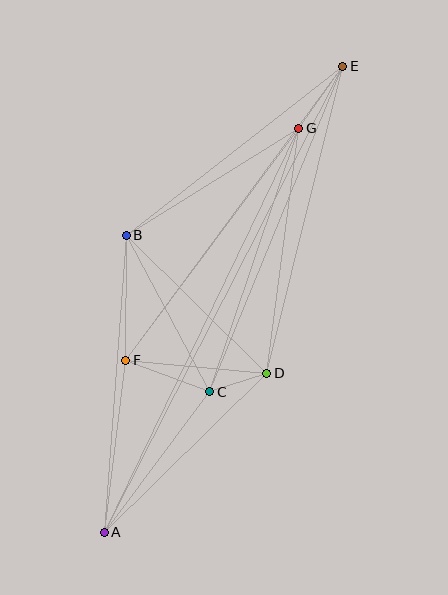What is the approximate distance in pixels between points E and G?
The distance between E and G is approximately 76 pixels.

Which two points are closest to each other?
Points C and D are closest to each other.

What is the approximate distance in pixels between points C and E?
The distance between C and E is approximately 352 pixels.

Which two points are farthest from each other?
Points A and E are farthest from each other.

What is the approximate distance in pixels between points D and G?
The distance between D and G is approximately 247 pixels.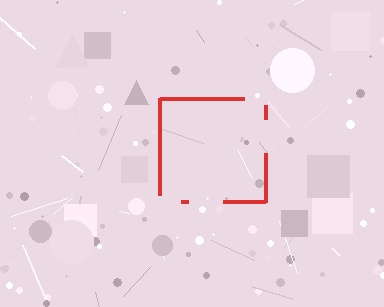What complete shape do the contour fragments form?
The contour fragments form a square.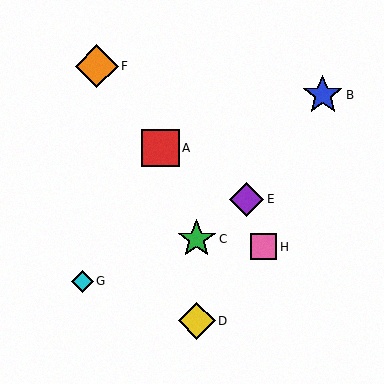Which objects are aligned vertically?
Objects C, D are aligned vertically.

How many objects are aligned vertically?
2 objects (C, D) are aligned vertically.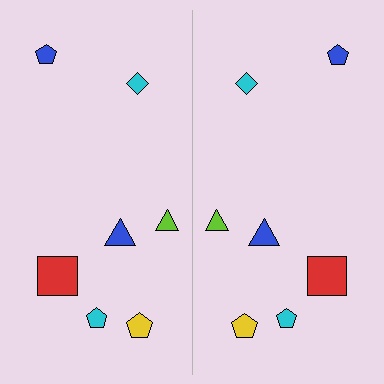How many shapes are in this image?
There are 14 shapes in this image.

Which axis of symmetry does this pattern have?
The pattern has a vertical axis of symmetry running through the center of the image.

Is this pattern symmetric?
Yes, this pattern has bilateral (reflection) symmetry.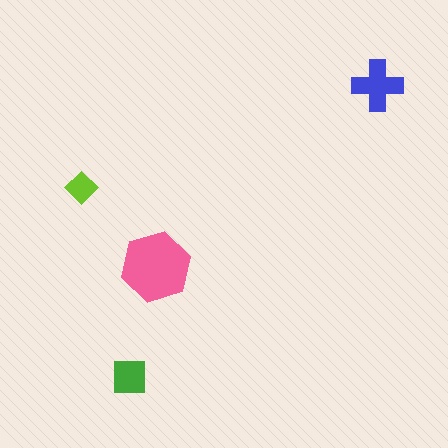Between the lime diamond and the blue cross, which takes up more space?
The blue cross.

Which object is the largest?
The pink hexagon.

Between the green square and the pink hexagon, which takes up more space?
The pink hexagon.